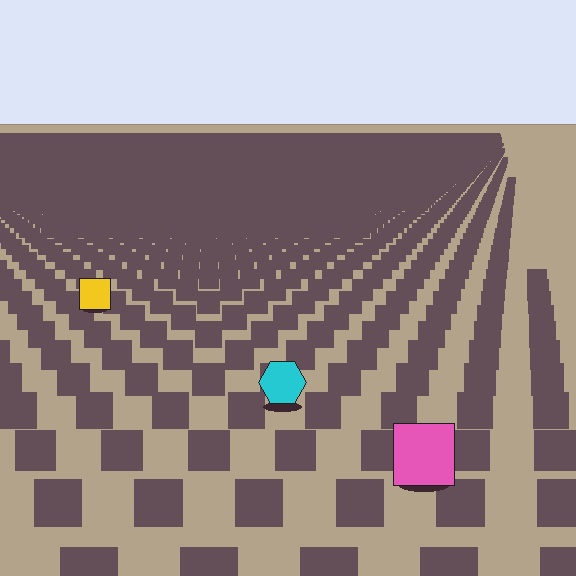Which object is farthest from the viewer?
The yellow square is farthest from the viewer. It appears smaller and the ground texture around it is denser.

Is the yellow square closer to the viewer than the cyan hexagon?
No. The cyan hexagon is closer — you can tell from the texture gradient: the ground texture is coarser near it.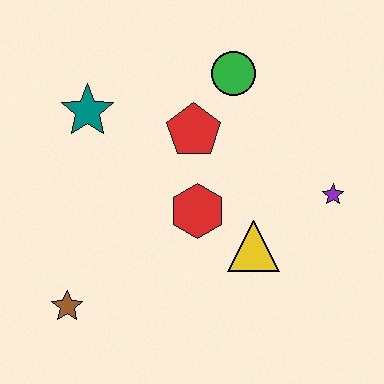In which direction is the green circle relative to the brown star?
The green circle is above the brown star.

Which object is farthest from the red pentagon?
The brown star is farthest from the red pentagon.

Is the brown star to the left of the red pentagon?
Yes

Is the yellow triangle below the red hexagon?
Yes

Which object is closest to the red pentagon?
The green circle is closest to the red pentagon.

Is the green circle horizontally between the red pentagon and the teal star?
No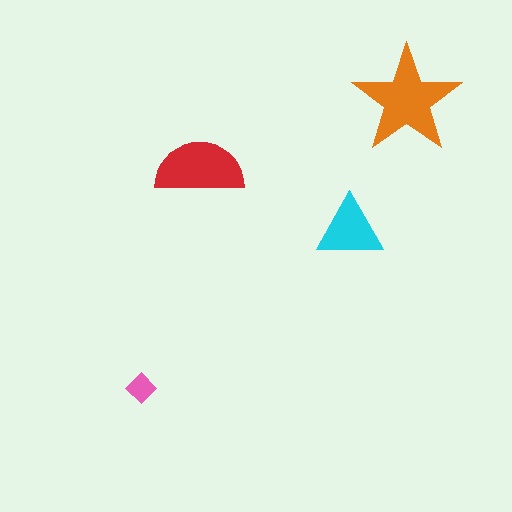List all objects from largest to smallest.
The orange star, the red semicircle, the cyan triangle, the pink diamond.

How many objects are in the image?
There are 4 objects in the image.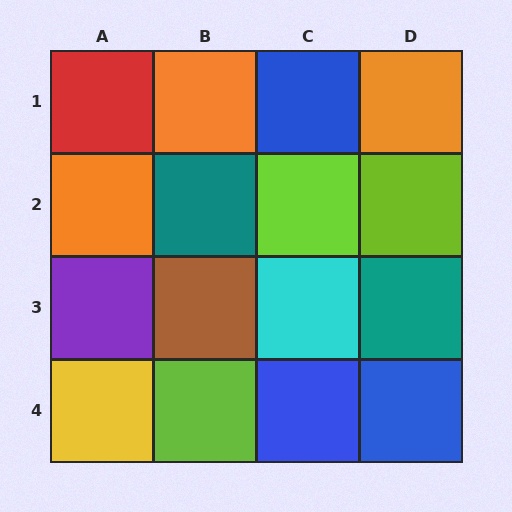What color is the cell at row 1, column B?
Orange.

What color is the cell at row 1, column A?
Red.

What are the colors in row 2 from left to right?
Orange, teal, lime, lime.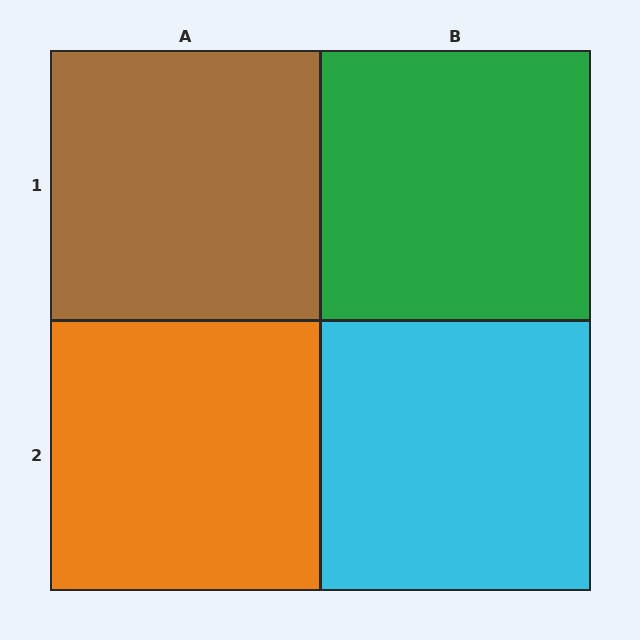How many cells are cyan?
1 cell is cyan.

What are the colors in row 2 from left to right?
Orange, cyan.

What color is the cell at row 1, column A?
Brown.